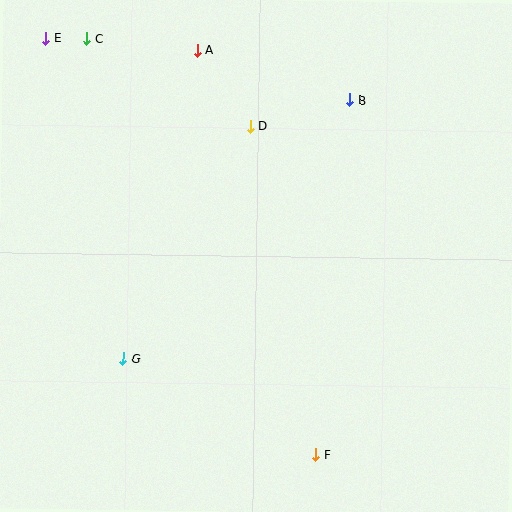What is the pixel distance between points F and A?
The distance between F and A is 421 pixels.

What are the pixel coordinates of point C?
Point C is at (87, 38).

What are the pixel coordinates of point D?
Point D is at (250, 126).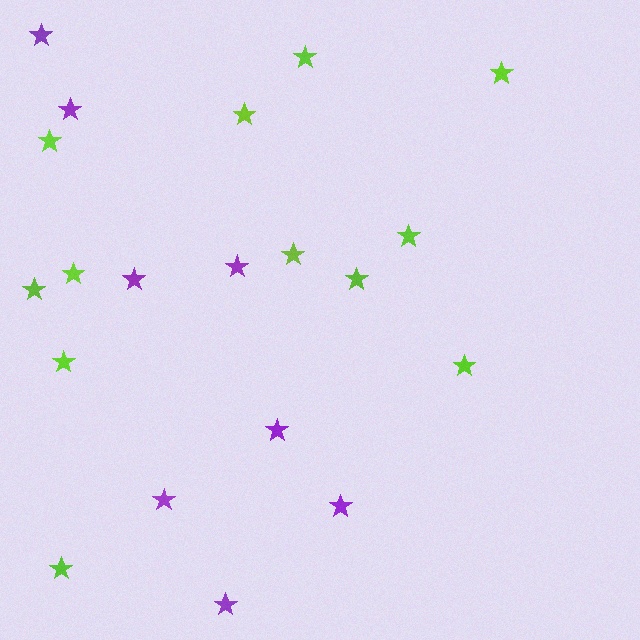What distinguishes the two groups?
There are 2 groups: one group of purple stars (8) and one group of lime stars (12).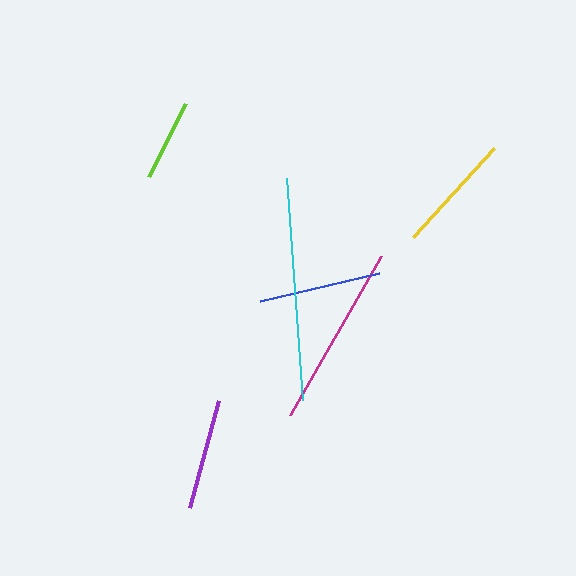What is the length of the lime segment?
The lime segment is approximately 81 pixels long.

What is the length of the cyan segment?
The cyan segment is approximately 223 pixels long.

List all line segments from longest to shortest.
From longest to shortest: cyan, magenta, blue, yellow, purple, lime.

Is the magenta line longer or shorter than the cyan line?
The cyan line is longer than the magenta line.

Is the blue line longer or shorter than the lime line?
The blue line is longer than the lime line.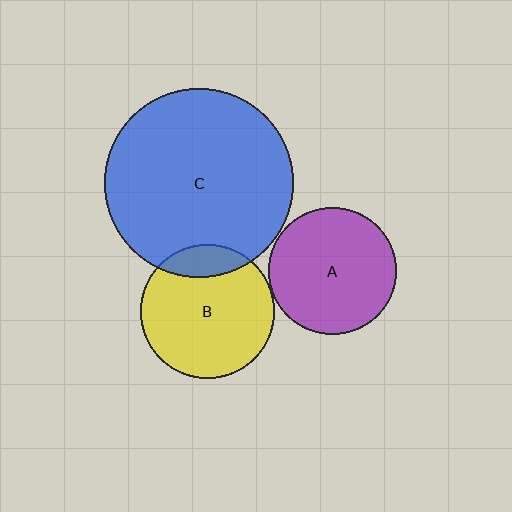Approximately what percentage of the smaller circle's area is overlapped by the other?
Approximately 15%.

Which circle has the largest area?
Circle C (blue).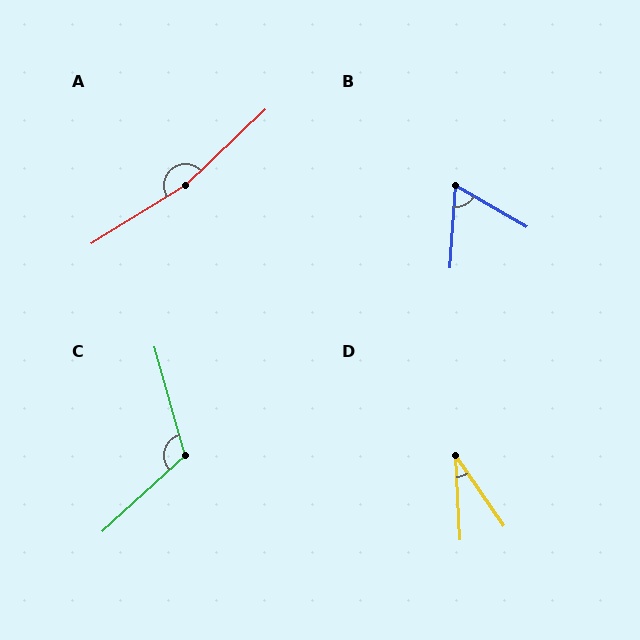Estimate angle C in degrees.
Approximately 116 degrees.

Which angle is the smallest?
D, at approximately 31 degrees.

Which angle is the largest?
A, at approximately 168 degrees.